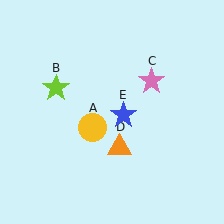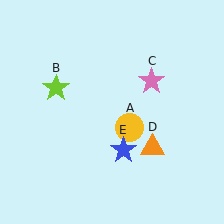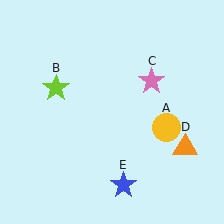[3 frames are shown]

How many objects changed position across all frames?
3 objects changed position: yellow circle (object A), orange triangle (object D), blue star (object E).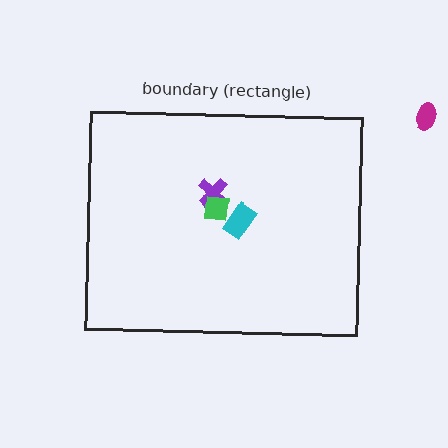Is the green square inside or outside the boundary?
Inside.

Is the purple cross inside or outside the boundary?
Inside.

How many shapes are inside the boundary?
3 inside, 1 outside.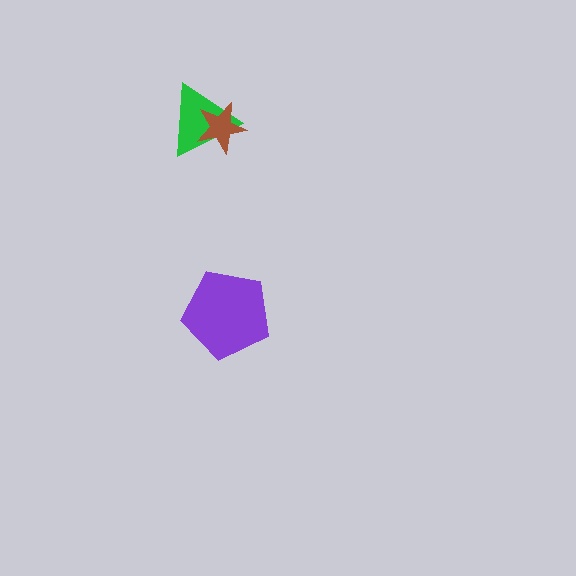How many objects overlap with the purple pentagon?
0 objects overlap with the purple pentagon.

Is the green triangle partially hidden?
Yes, it is partially covered by another shape.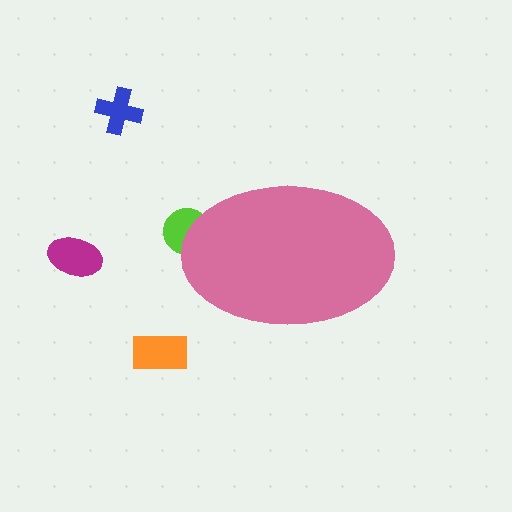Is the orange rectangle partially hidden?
No, the orange rectangle is fully visible.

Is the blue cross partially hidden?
No, the blue cross is fully visible.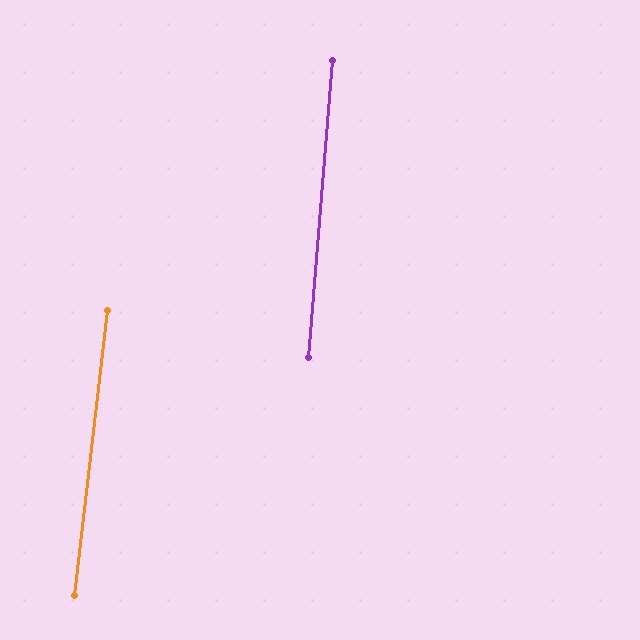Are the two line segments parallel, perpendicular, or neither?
Parallel — their directions differ by only 1.9°.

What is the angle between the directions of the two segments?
Approximately 2 degrees.